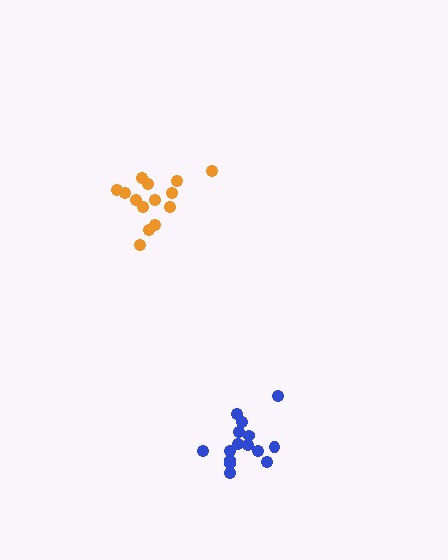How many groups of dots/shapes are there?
There are 2 groups.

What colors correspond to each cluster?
The clusters are colored: orange, blue.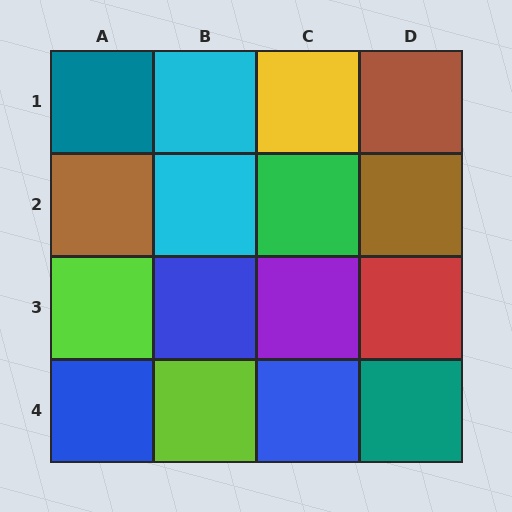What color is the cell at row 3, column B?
Blue.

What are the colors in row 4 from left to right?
Blue, lime, blue, teal.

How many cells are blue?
3 cells are blue.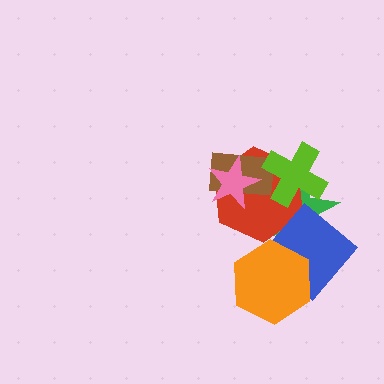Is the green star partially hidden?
Yes, it is partially covered by another shape.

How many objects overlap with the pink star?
2 objects overlap with the pink star.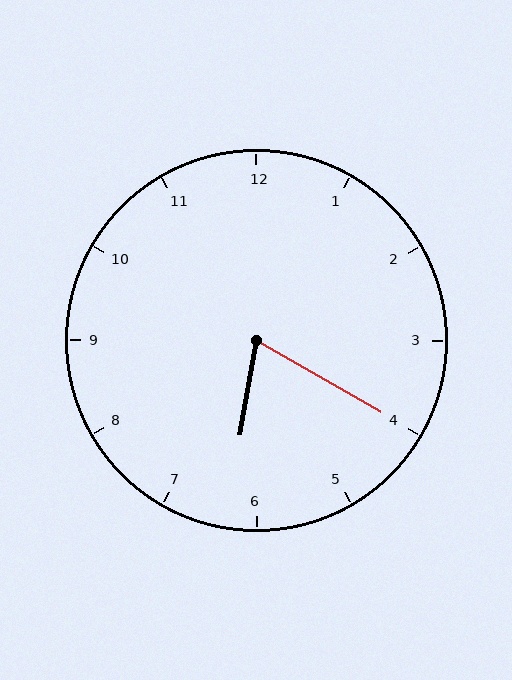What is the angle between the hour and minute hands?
Approximately 70 degrees.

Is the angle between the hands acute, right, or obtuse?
It is acute.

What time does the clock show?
6:20.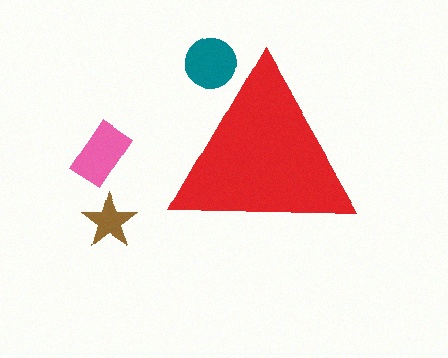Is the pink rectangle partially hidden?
No, the pink rectangle is fully visible.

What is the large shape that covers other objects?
A red triangle.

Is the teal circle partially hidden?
Yes, the teal circle is partially hidden behind the red triangle.